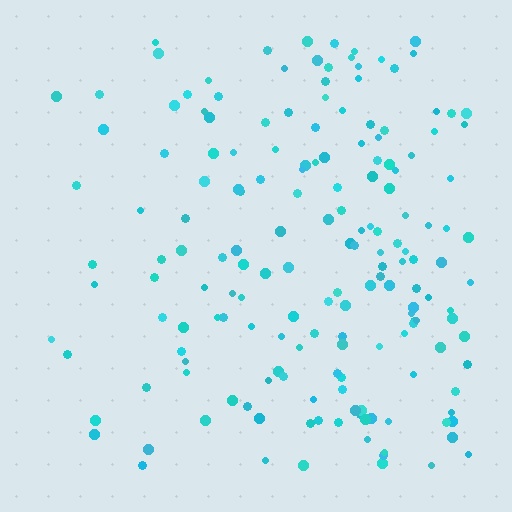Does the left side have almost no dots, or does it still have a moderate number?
Still a moderate number, just noticeably fewer than the right.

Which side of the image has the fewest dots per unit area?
The left.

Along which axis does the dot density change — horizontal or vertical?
Horizontal.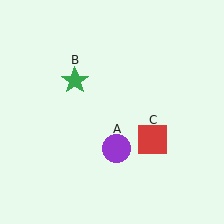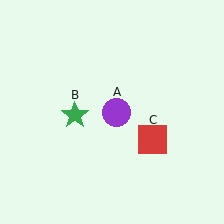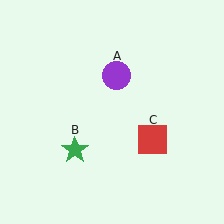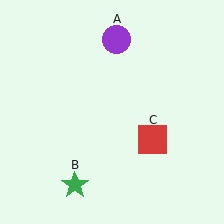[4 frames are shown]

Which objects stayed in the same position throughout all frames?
Red square (object C) remained stationary.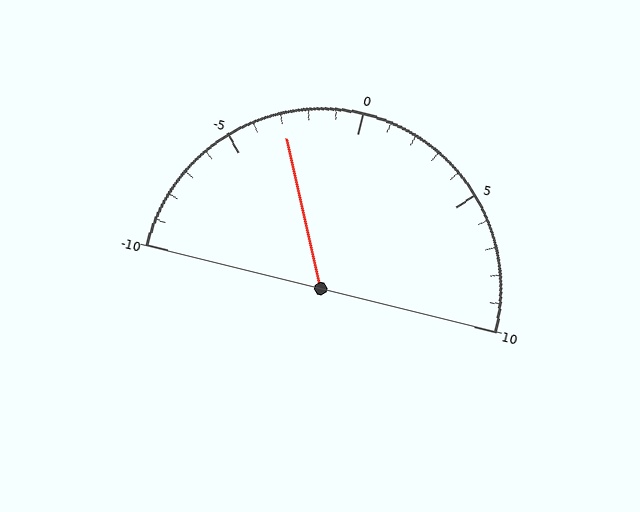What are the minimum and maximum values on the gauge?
The gauge ranges from -10 to 10.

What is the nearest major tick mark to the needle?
The nearest major tick mark is -5.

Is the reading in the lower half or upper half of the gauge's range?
The reading is in the lower half of the range (-10 to 10).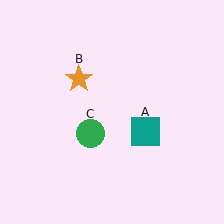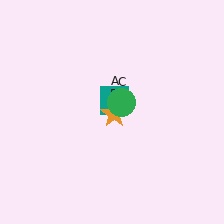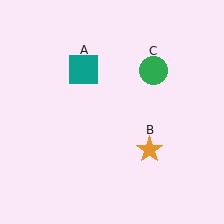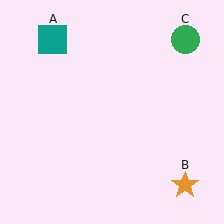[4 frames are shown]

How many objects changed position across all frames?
3 objects changed position: teal square (object A), orange star (object B), green circle (object C).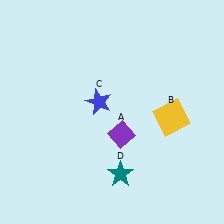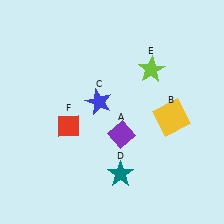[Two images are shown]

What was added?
A lime star (E), a red diamond (F) were added in Image 2.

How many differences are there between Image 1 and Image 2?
There are 2 differences between the two images.